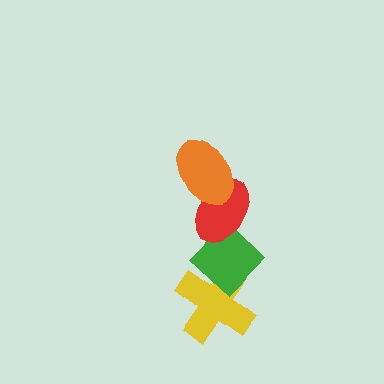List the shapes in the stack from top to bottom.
From top to bottom: the orange ellipse, the red ellipse, the green diamond, the yellow cross.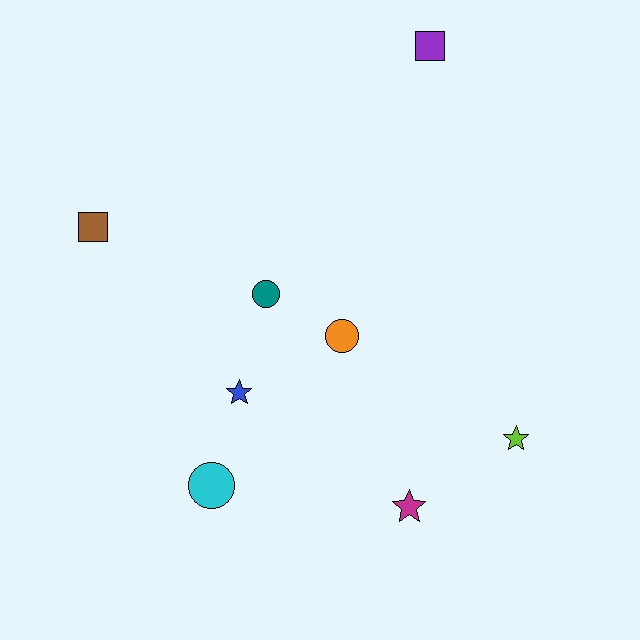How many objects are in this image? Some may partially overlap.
There are 8 objects.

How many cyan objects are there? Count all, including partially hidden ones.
There is 1 cyan object.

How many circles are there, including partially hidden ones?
There are 3 circles.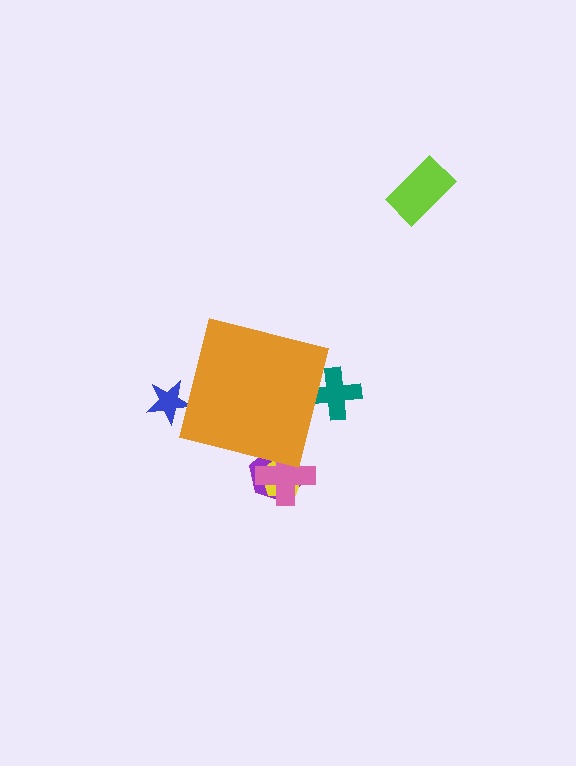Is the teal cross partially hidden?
Yes, the teal cross is partially hidden behind the orange square.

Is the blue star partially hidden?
Yes, the blue star is partially hidden behind the orange square.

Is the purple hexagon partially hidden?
Yes, the purple hexagon is partially hidden behind the orange square.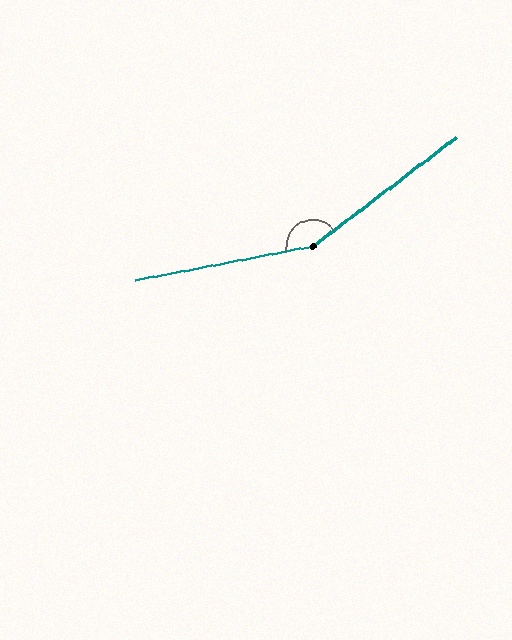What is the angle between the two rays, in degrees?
Approximately 154 degrees.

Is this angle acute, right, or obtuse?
It is obtuse.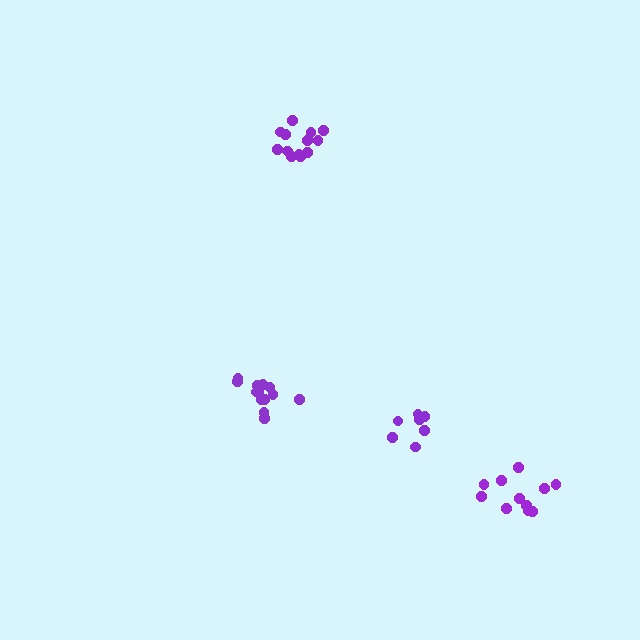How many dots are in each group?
Group 1: 13 dots, Group 2: 7 dots, Group 3: 13 dots, Group 4: 12 dots (45 total).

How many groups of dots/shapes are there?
There are 4 groups.